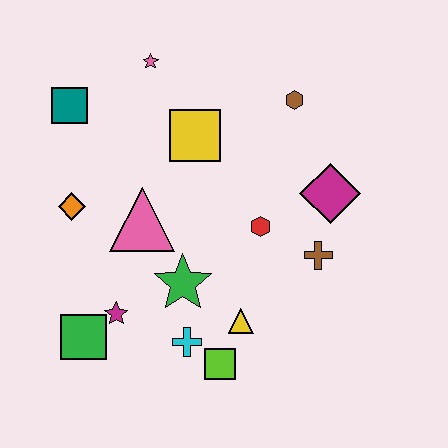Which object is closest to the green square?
The magenta star is closest to the green square.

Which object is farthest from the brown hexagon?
The green square is farthest from the brown hexagon.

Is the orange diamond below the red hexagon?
No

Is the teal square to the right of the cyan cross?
No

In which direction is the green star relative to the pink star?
The green star is below the pink star.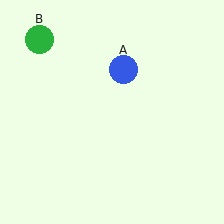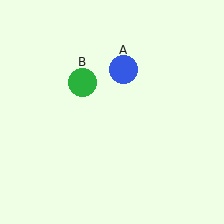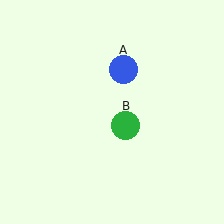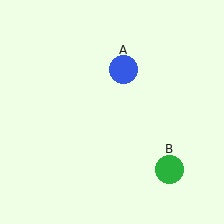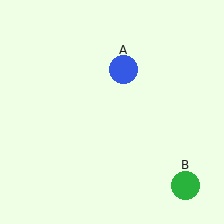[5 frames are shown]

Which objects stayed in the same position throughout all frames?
Blue circle (object A) remained stationary.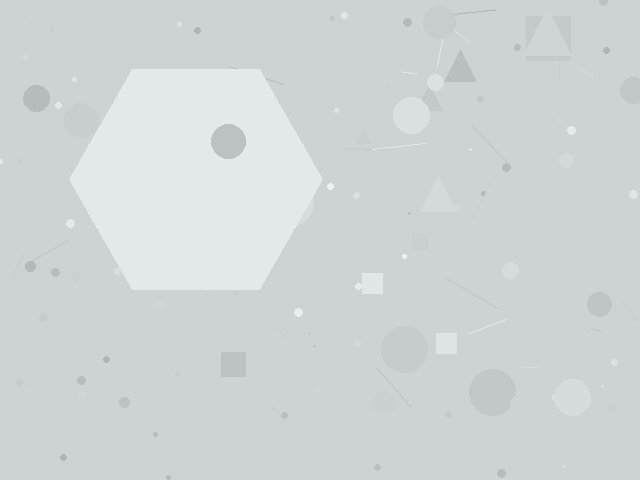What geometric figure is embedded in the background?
A hexagon is embedded in the background.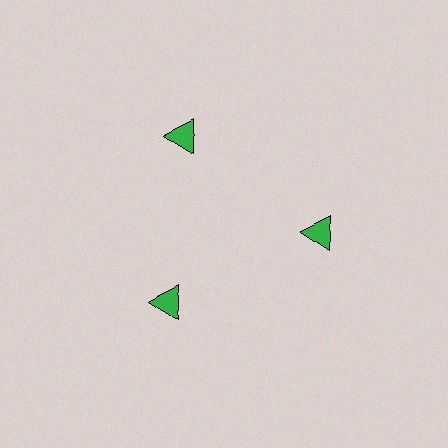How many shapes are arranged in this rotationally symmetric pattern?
There are 3 shapes, arranged in 3 groups of 1.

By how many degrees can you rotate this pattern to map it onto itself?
The pattern maps onto itself every 120 degrees of rotation.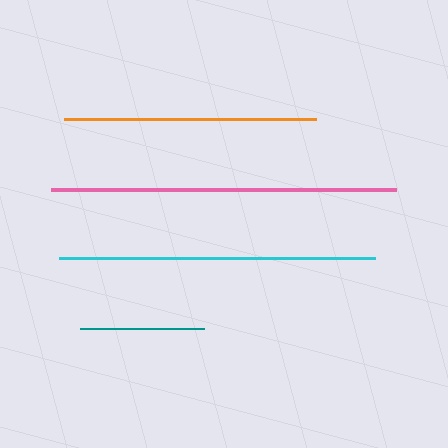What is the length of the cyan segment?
The cyan segment is approximately 316 pixels long.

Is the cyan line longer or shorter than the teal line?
The cyan line is longer than the teal line.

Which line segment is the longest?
The pink line is the longest at approximately 344 pixels.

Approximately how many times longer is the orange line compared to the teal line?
The orange line is approximately 2.0 times the length of the teal line.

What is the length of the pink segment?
The pink segment is approximately 344 pixels long.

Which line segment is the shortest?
The teal line is the shortest at approximately 125 pixels.